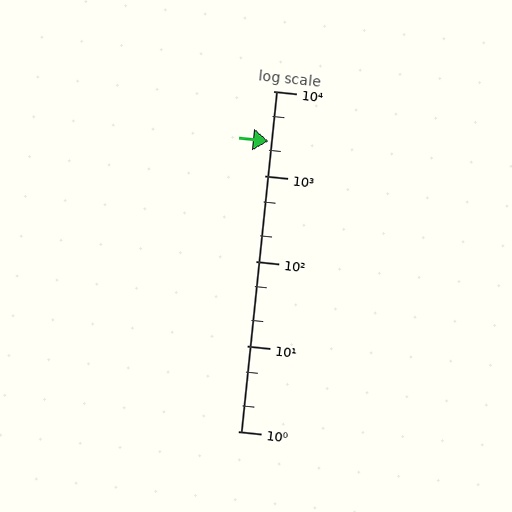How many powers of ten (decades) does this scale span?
The scale spans 4 decades, from 1 to 10000.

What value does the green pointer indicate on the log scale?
The pointer indicates approximately 2600.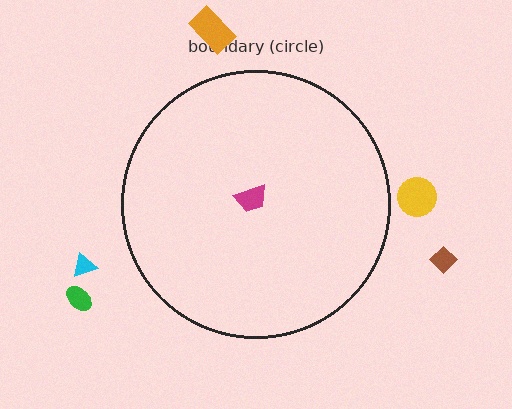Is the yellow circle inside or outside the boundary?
Outside.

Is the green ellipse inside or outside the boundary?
Outside.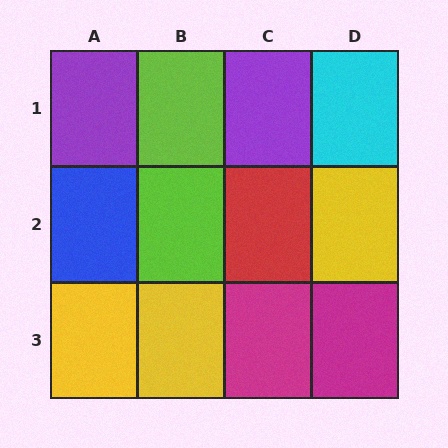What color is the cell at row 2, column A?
Blue.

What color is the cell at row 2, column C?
Red.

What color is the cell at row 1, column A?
Purple.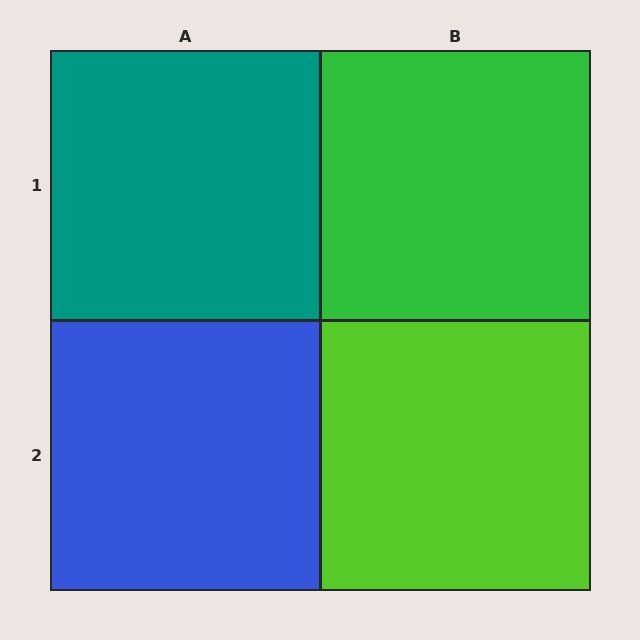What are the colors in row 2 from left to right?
Blue, lime.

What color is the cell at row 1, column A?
Teal.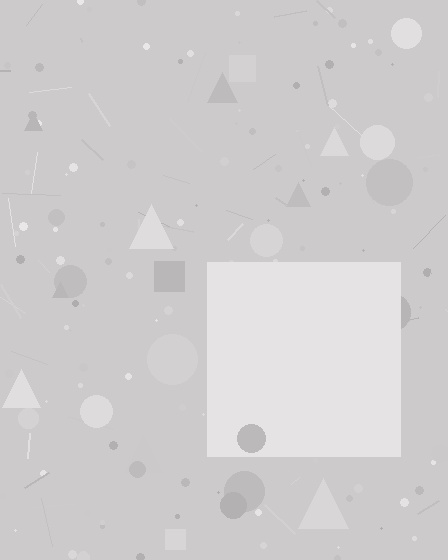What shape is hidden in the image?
A square is hidden in the image.